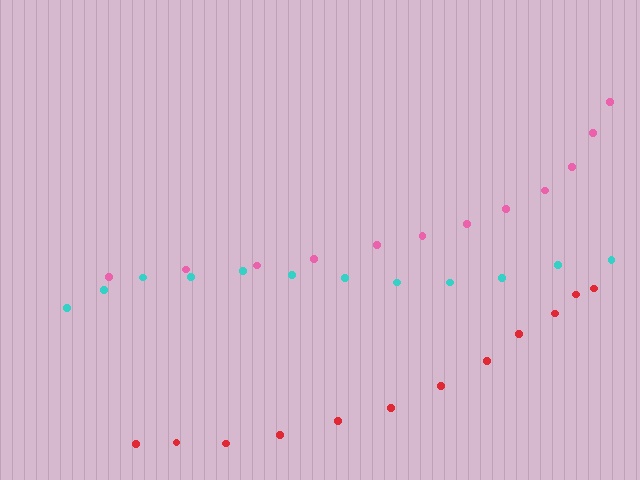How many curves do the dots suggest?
There are 3 distinct paths.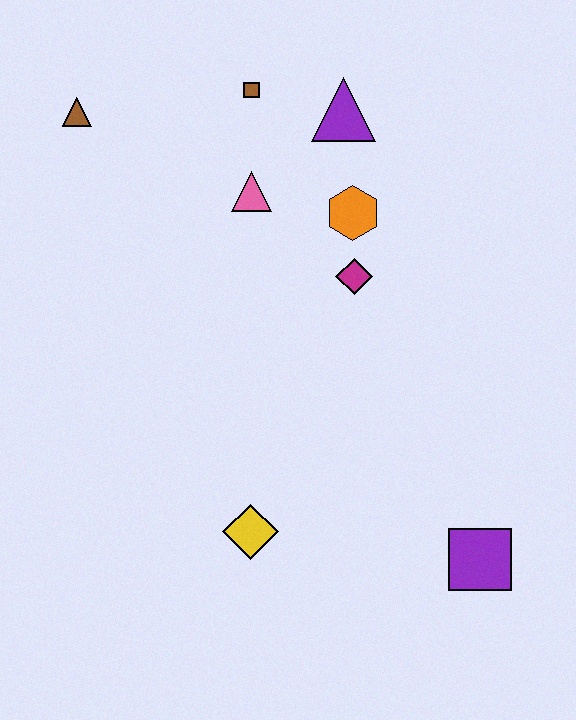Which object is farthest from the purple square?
The brown triangle is farthest from the purple square.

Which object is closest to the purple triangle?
The brown square is closest to the purple triangle.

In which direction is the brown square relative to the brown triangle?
The brown square is to the right of the brown triangle.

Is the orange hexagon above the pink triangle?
No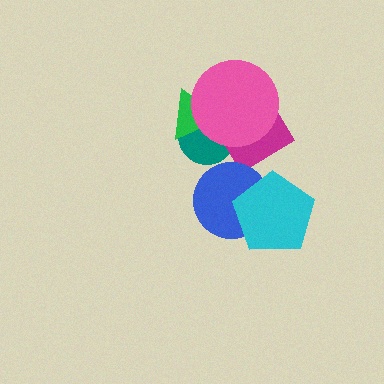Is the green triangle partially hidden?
Yes, it is partially covered by another shape.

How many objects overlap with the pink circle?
3 objects overlap with the pink circle.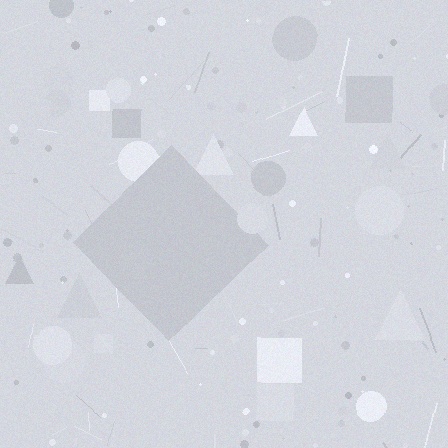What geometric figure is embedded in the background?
A diamond is embedded in the background.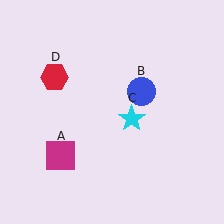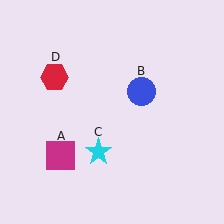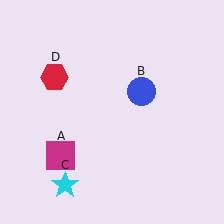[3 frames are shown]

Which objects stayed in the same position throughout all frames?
Magenta square (object A) and blue circle (object B) and red hexagon (object D) remained stationary.